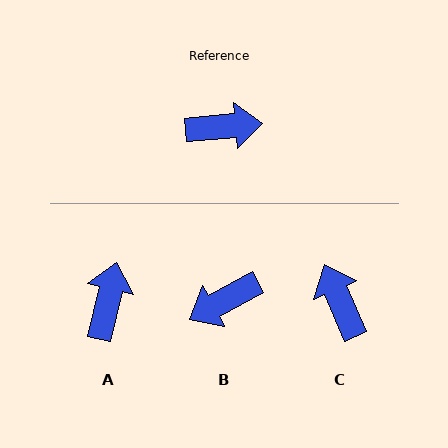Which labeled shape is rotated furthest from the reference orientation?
B, about 156 degrees away.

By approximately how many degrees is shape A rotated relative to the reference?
Approximately 72 degrees counter-clockwise.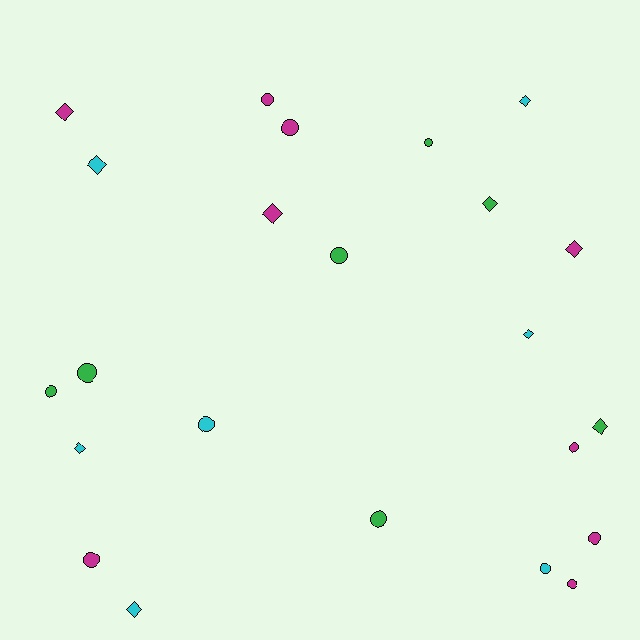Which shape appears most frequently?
Circle, with 13 objects.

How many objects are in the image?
There are 23 objects.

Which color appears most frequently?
Magenta, with 9 objects.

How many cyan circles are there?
There are 2 cyan circles.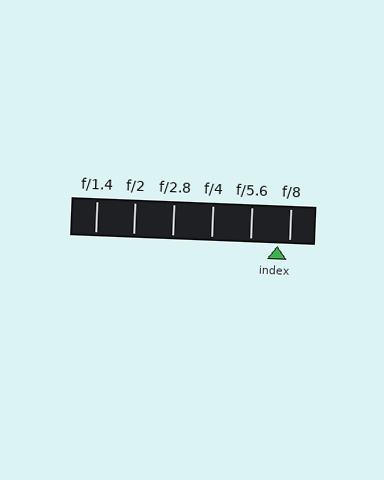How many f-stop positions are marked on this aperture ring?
There are 6 f-stop positions marked.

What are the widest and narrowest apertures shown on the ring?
The widest aperture shown is f/1.4 and the narrowest is f/8.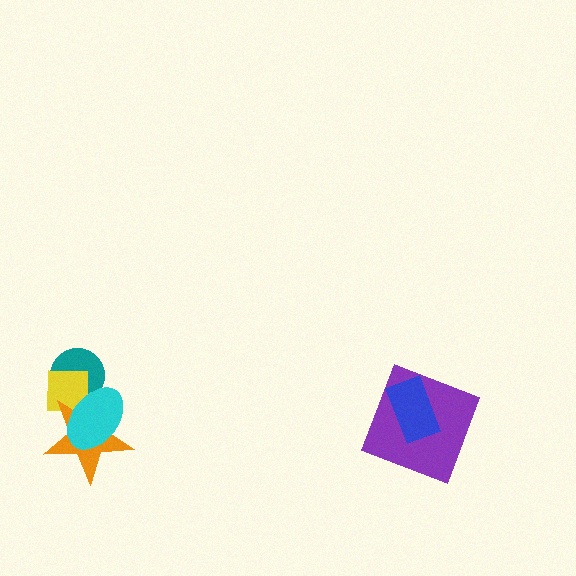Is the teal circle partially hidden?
Yes, it is partially covered by another shape.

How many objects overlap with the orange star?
3 objects overlap with the orange star.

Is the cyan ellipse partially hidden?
No, no other shape covers it.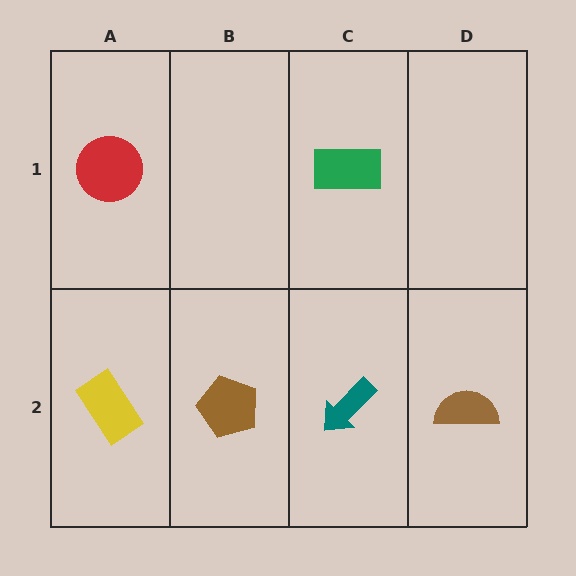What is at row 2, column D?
A brown semicircle.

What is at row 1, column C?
A green rectangle.